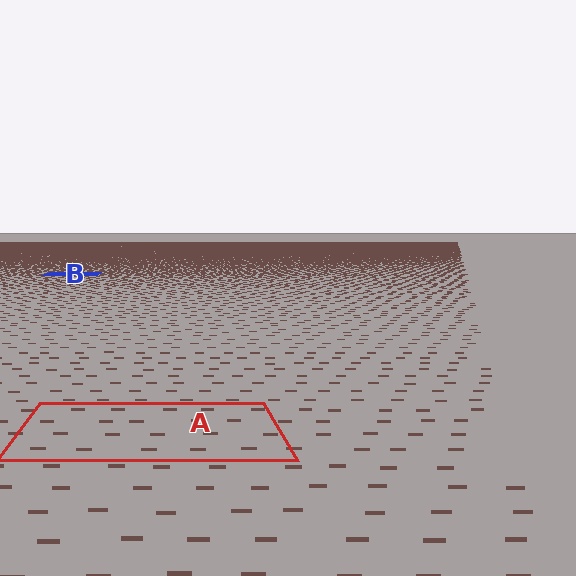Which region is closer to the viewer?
Region A is closer. The texture elements there are larger and more spread out.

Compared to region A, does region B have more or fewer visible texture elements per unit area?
Region B has more texture elements per unit area — they are packed more densely because it is farther away.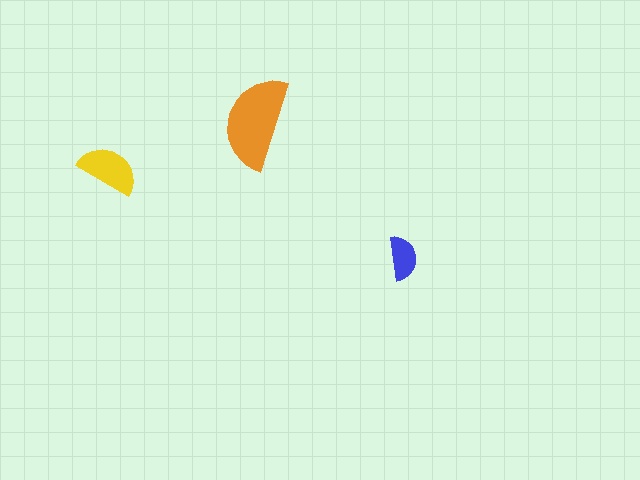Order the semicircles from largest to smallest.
the orange one, the yellow one, the blue one.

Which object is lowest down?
The blue semicircle is bottommost.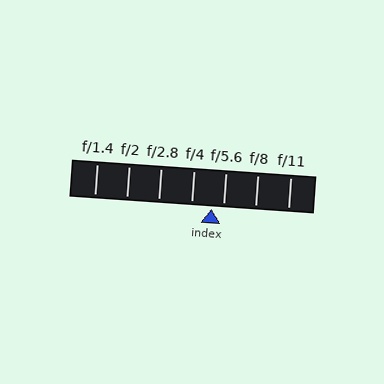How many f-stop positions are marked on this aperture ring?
There are 7 f-stop positions marked.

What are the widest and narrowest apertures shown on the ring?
The widest aperture shown is f/1.4 and the narrowest is f/11.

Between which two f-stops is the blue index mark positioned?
The index mark is between f/4 and f/5.6.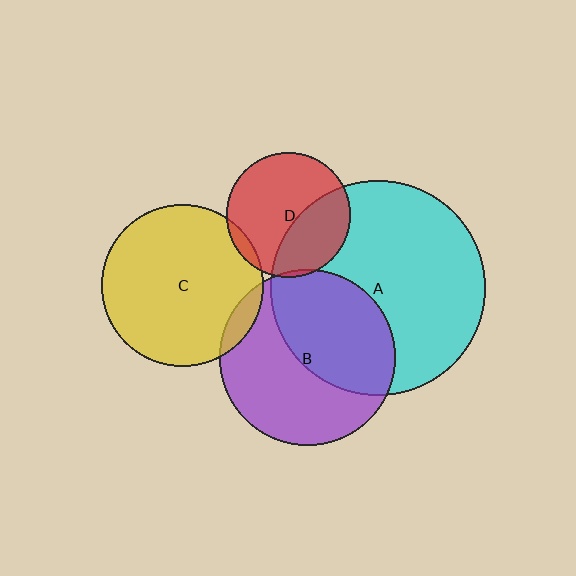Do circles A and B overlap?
Yes.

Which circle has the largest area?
Circle A (cyan).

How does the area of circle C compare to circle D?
Approximately 1.7 times.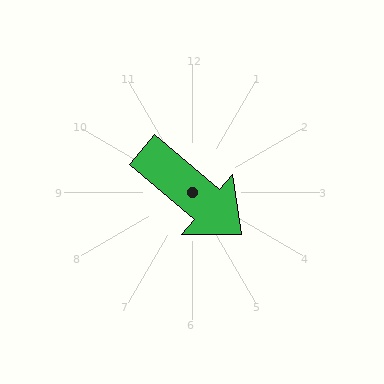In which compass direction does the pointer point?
Southeast.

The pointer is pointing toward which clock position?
Roughly 4 o'clock.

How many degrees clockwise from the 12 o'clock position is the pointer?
Approximately 131 degrees.